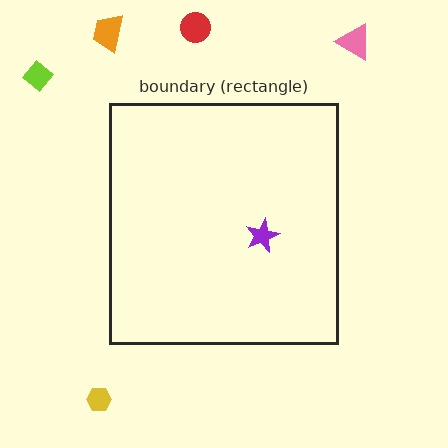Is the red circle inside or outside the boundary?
Outside.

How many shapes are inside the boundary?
1 inside, 5 outside.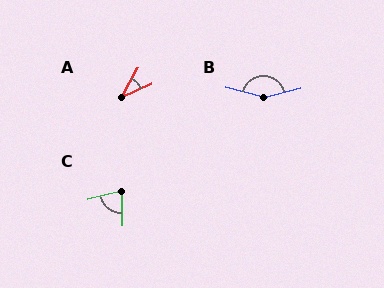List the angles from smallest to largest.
A (38°), C (76°), B (151°).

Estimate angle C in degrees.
Approximately 76 degrees.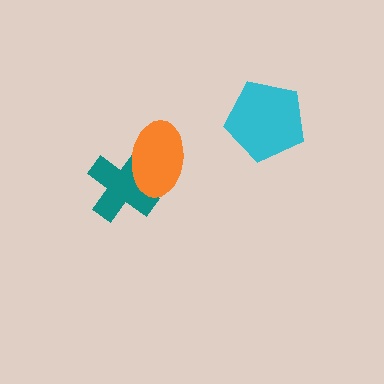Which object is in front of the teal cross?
The orange ellipse is in front of the teal cross.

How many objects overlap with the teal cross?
1 object overlaps with the teal cross.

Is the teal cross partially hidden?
Yes, it is partially covered by another shape.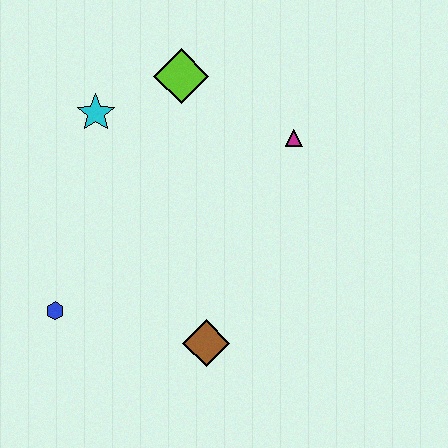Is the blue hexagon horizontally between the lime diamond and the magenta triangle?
No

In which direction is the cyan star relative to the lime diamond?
The cyan star is to the left of the lime diamond.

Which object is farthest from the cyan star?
The brown diamond is farthest from the cyan star.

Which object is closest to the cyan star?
The lime diamond is closest to the cyan star.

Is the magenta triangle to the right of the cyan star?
Yes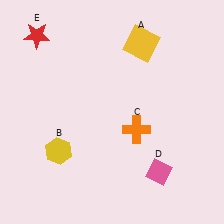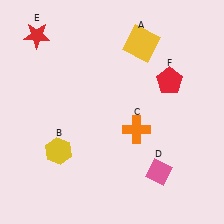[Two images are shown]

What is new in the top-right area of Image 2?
A red pentagon (F) was added in the top-right area of Image 2.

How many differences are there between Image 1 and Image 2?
There is 1 difference between the two images.